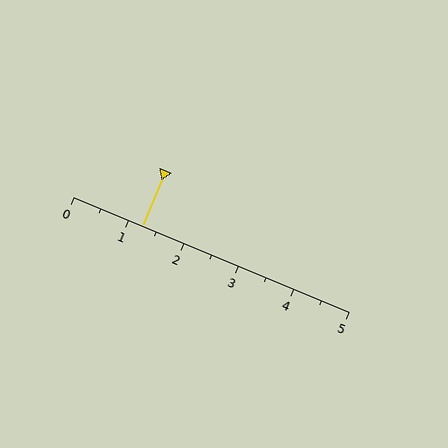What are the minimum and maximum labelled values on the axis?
The axis runs from 0 to 5.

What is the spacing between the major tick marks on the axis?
The major ticks are spaced 1 apart.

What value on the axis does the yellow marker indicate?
The marker indicates approximately 1.2.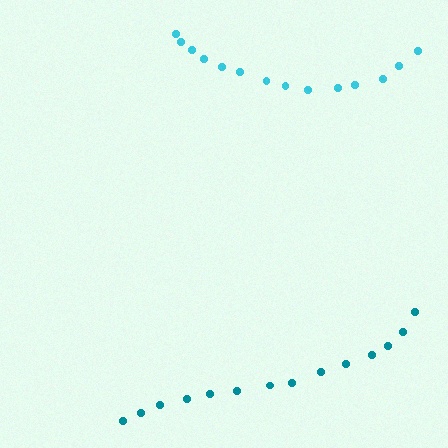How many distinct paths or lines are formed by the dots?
There are 2 distinct paths.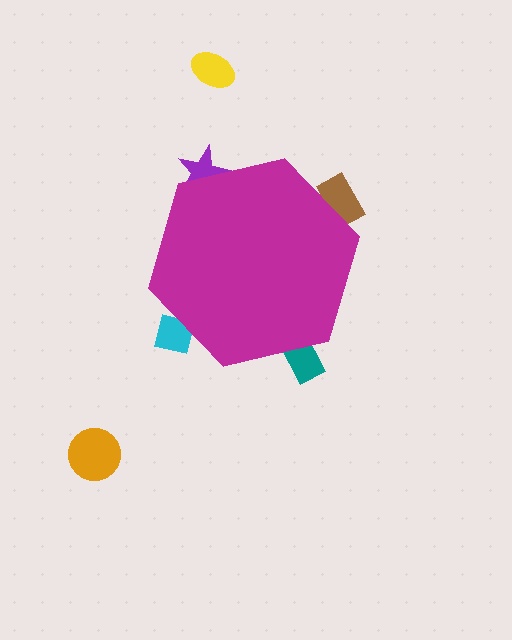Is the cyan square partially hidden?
Yes, the cyan square is partially hidden behind the magenta hexagon.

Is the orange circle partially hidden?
No, the orange circle is fully visible.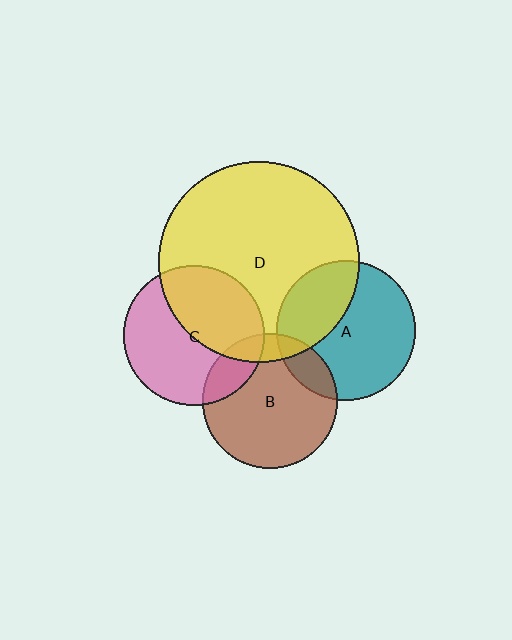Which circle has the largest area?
Circle D (yellow).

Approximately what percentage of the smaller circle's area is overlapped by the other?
Approximately 15%.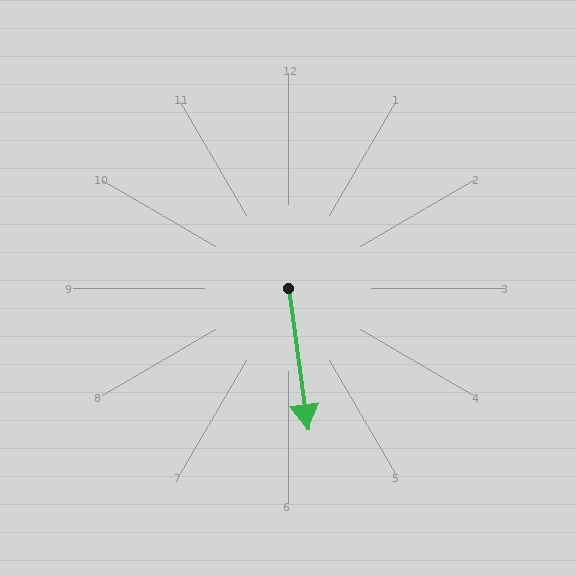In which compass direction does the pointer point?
South.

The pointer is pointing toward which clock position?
Roughly 6 o'clock.